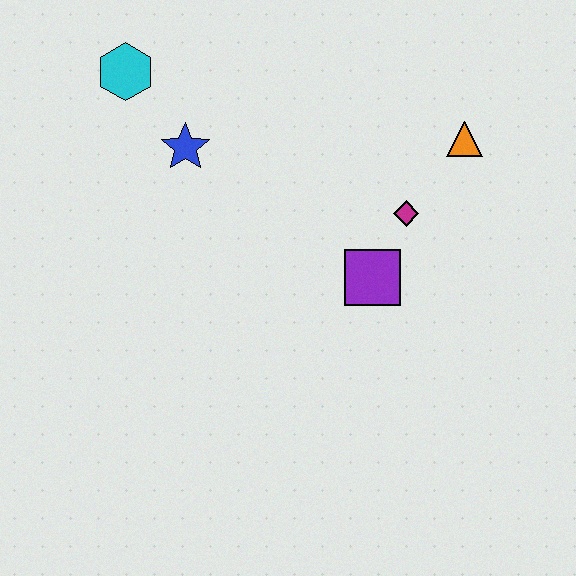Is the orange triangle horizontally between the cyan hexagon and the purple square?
No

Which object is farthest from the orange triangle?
The cyan hexagon is farthest from the orange triangle.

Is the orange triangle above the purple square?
Yes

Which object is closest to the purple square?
The magenta diamond is closest to the purple square.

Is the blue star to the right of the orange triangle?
No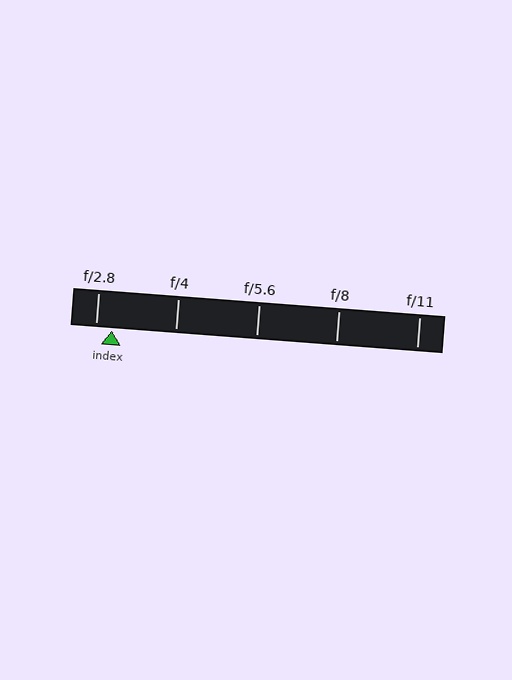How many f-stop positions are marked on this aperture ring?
There are 5 f-stop positions marked.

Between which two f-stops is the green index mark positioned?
The index mark is between f/2.8 and f/4.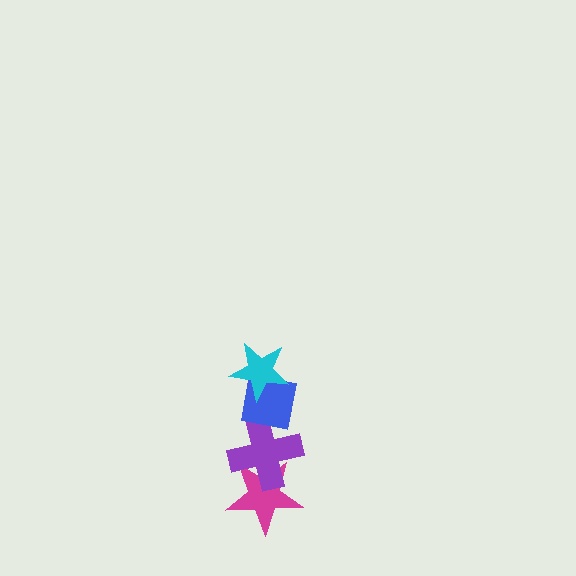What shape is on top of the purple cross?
The blue square is on top of the purple cross.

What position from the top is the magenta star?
The magenta star is 4th from the top.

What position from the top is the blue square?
The blue square is 2nd from the top.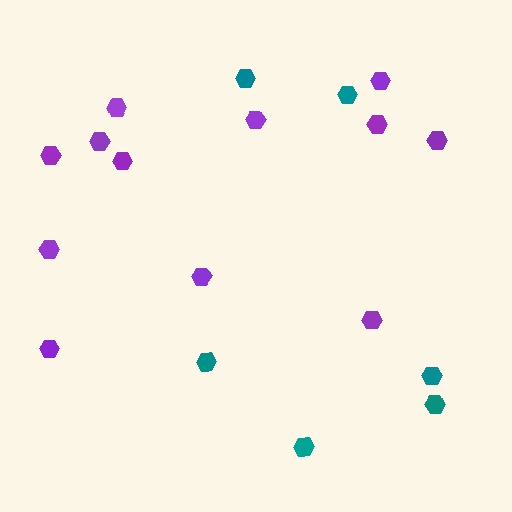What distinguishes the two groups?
There are 2 groups: one group of teal hexagons (6) and one group of purple hexagons (12).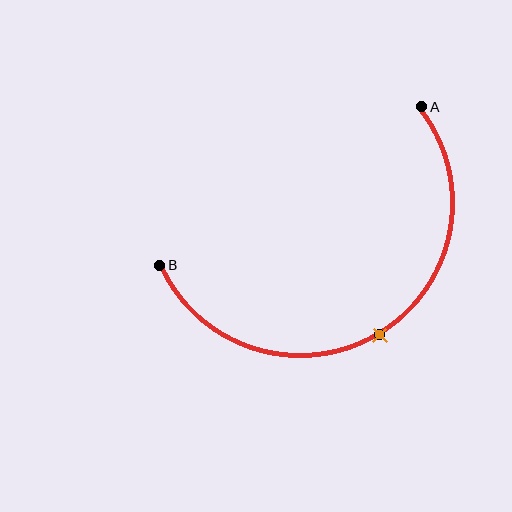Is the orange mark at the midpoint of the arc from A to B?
Yes. The orange mark lies on the arc at equal arc-length from both A and B — it is the arc midpoint.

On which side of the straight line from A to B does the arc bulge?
The arc bulges below the straight line connecting A and B.